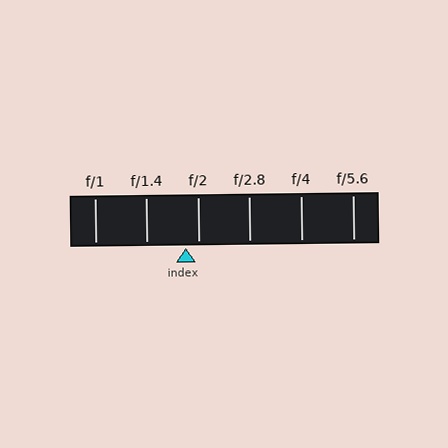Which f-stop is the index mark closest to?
The index mark is closest to f/2.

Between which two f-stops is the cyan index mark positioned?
The index mark is between f/1.4 and f/2.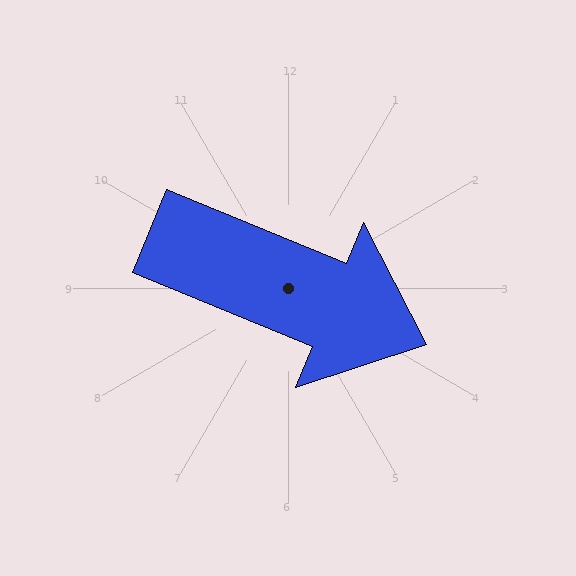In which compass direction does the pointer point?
East.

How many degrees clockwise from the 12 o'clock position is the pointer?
Approximately 112 degrees.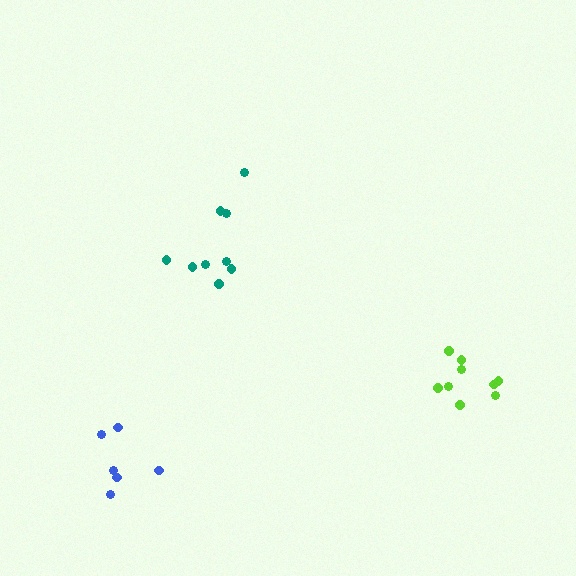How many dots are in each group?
Group 1: 9 dots, Group 2: 6 dots, Group 3: 9 dots (24 total).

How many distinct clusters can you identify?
There are 3 distinct clusters.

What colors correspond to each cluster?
The clusters are colored: teal, blue, lime.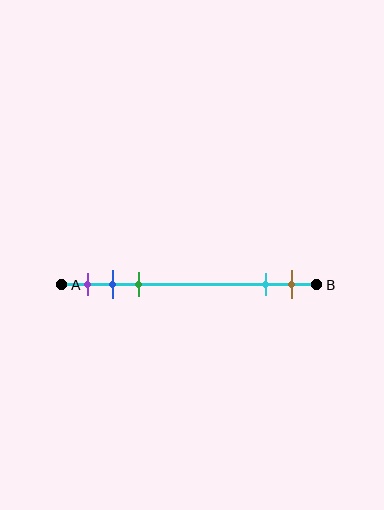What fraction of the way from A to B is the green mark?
The green mark is approximately 30% (0.3) of the way from A to B.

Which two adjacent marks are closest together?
The blue and green marks are the closest adjacent pair.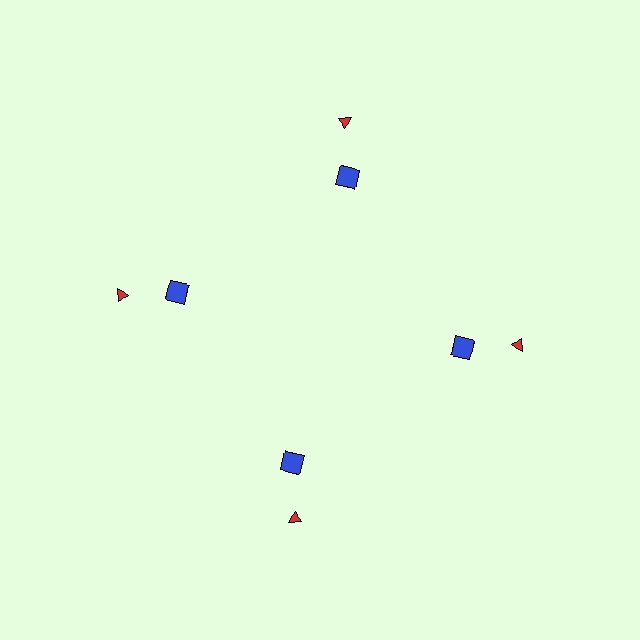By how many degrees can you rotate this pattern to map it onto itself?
The pattern maps onto itself every 90 degrees of rotation.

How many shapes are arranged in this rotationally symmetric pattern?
There are 8 shapes, arranged in 4 groups of 2.